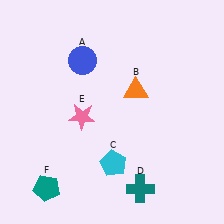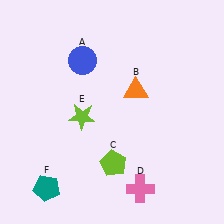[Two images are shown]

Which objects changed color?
C changed from cyan to lime. D changed from teal to pink. E changed from pink to lime.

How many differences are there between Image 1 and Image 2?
There are 3 differences between the two images.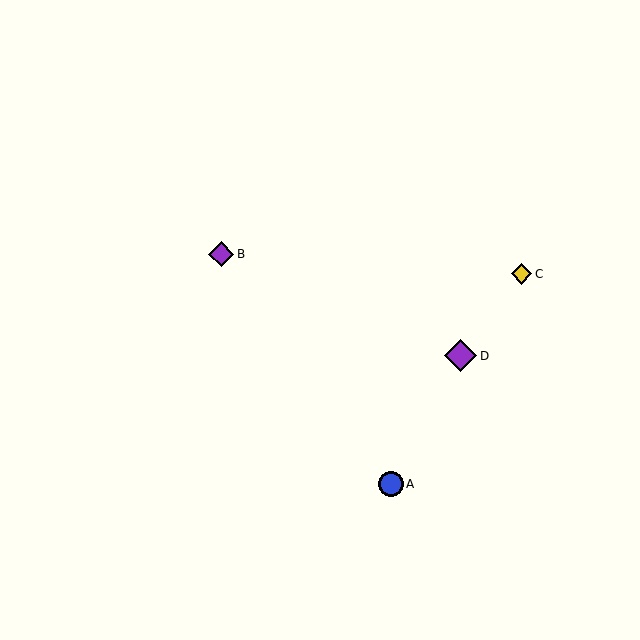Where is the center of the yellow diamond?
The center of the yellow diamond is at (521, 274).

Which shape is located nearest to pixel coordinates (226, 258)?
The purple diamond (labeled B) at (221, 254) is nearest to that location.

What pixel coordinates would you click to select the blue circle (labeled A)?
Click at (391, 484) to select the blue circle A.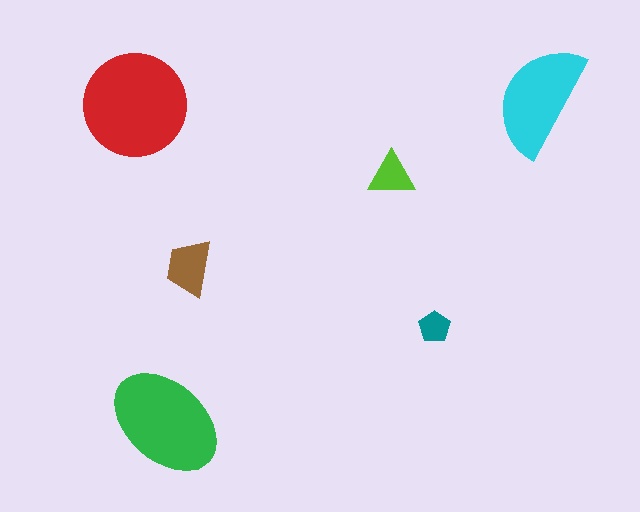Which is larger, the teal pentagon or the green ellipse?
The green ellipse.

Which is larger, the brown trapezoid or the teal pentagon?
The brown trapezoid.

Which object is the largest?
The red circle.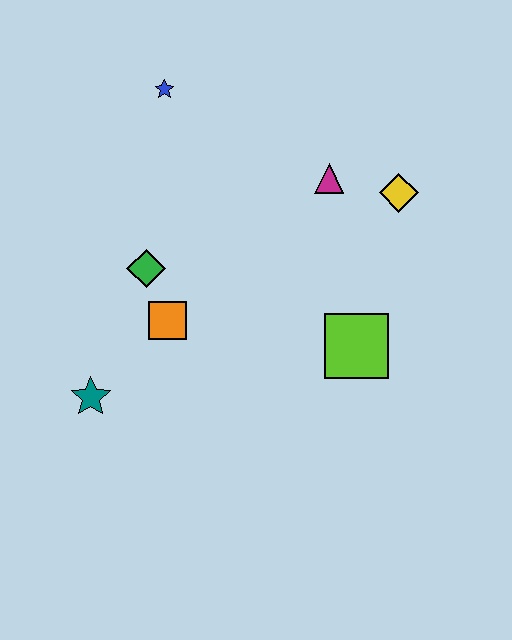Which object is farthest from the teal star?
The yellow diamond is farthest from the teal star.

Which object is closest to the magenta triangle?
The yellow diamond is closest to the magenta triangle.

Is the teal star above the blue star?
No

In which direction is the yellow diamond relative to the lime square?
The yellow diamond is above the lime square.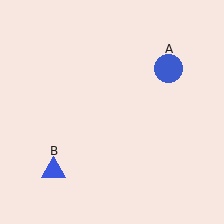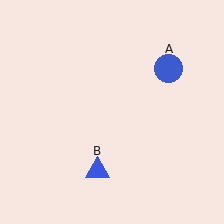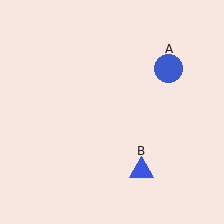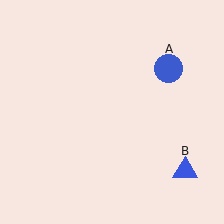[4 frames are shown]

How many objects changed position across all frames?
1 object changed position: blue triangle (object B).